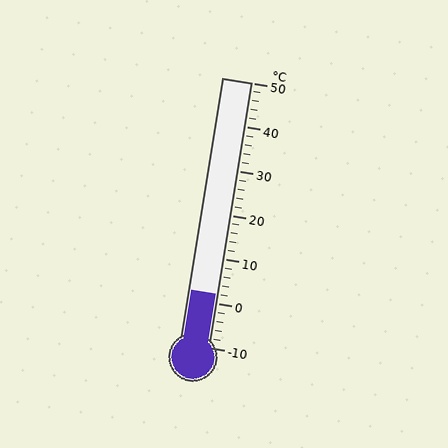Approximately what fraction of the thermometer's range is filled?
The thermometer is filled to approximately 20% of its range.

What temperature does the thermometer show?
The thermometer shows approximately 2°C.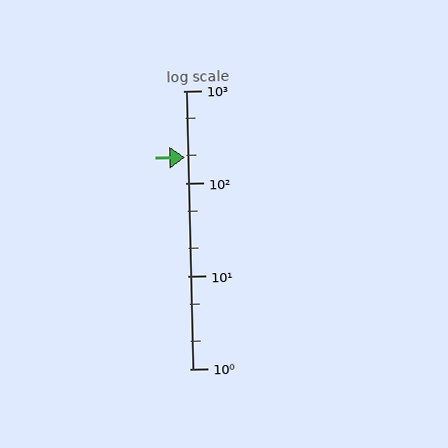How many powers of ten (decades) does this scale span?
The scale spans 3 decades, from 1 to 1000.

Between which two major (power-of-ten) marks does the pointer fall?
The pointer is between 100 and 1000.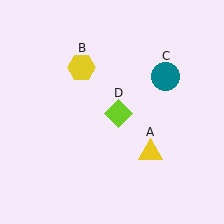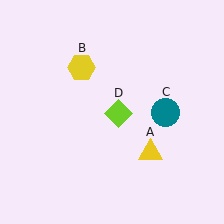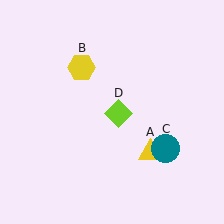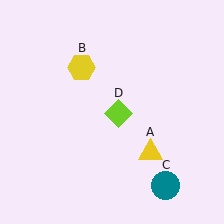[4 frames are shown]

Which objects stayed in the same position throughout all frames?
Yellow triangle (object A) and yellow hexagon (object B) and lime diamond (object D) remained stationary.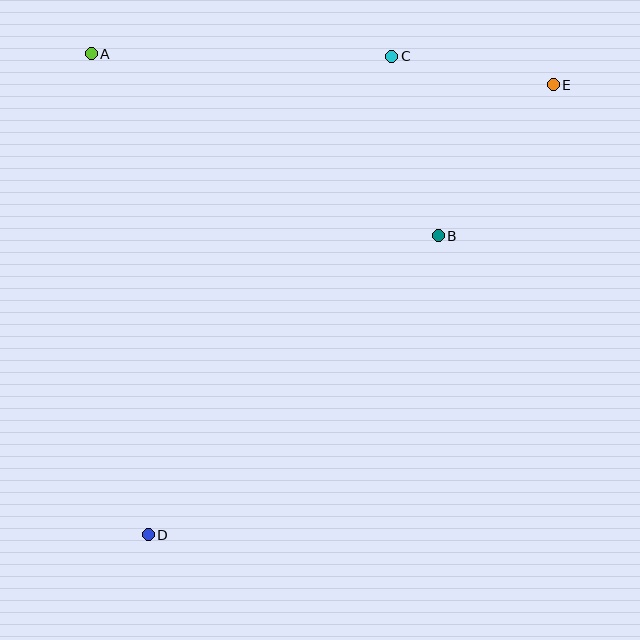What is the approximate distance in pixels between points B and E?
The distance between B and E is approximately 190 pixels.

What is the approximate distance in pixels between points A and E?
The distance between A and E is approximately 463 pixels.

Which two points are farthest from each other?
Points D and E are farthest from each other.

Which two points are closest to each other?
Points C and E are closest to each other.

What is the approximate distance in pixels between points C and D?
The distance between C and D is approximately 537 pixels.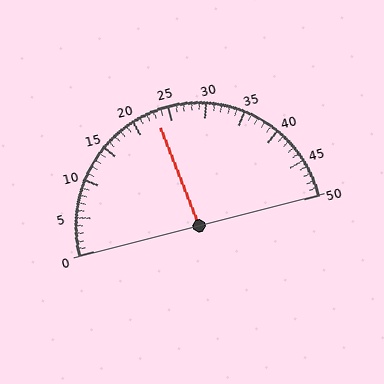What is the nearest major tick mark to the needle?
The nearest major tick mark is 25.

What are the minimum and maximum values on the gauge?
The gauge ranges from 0 to 50.